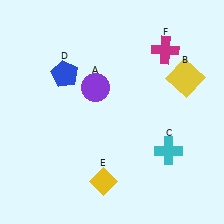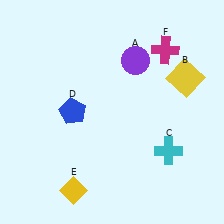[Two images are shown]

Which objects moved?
The objects that moved are: the purple circle (A), the blue pentagon (D), the yellow diamond (E).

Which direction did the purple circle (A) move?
The purple circle (A) moved right.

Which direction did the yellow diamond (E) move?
The yellow diamond (E) moved left.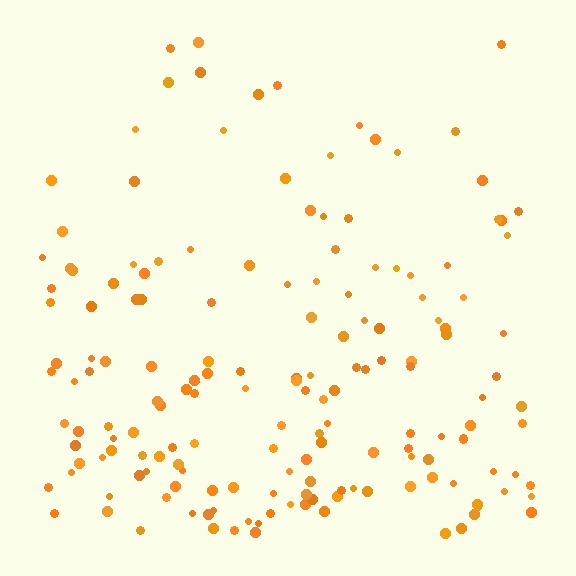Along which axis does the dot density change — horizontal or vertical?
Vertical.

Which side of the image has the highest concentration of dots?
The bottom.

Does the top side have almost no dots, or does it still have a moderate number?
Still a moderate number, just noticeably fewer than the bottom.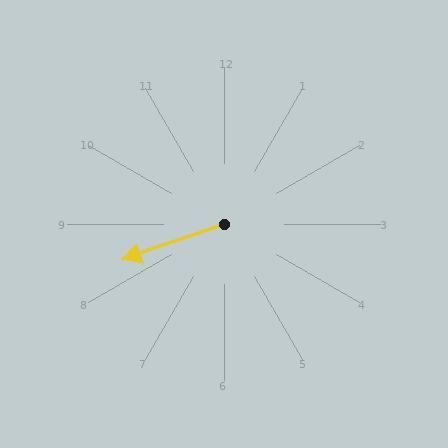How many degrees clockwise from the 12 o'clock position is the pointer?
Approximately 251 degrees.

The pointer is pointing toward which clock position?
Roughly 8 o'clock.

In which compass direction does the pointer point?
West.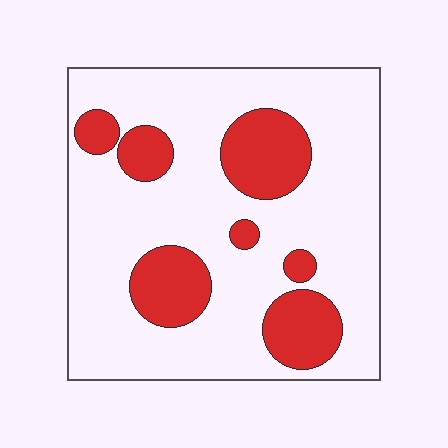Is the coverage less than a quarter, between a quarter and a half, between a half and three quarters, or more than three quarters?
Less than a quarter.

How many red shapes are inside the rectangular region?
7.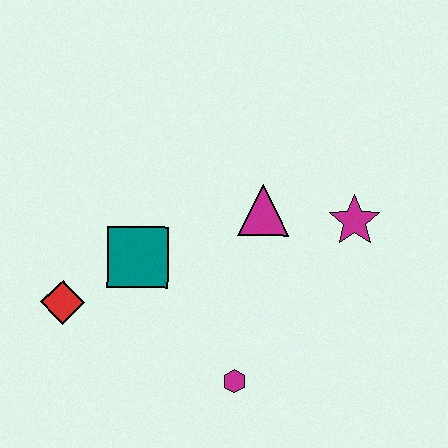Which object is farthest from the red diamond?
The magenta star is farthest from the red diamond.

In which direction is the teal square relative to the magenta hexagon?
The teal square is above the magenta hexagon.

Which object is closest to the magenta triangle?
The magenta star is closest to the magenta triangle.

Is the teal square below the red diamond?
No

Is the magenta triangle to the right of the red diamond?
Yes